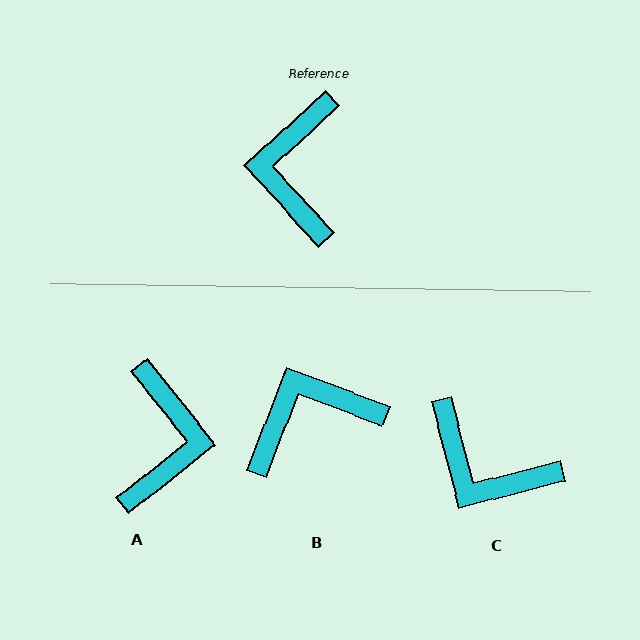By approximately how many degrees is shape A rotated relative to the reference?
Approximately 176 degrees counter-clockwise.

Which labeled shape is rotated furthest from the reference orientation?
A, about 176 degrees away.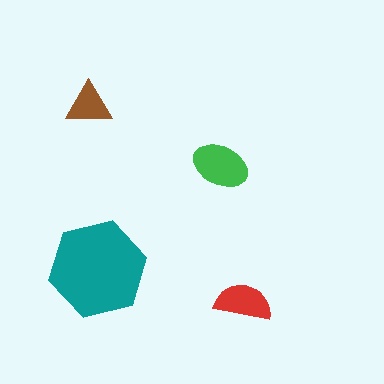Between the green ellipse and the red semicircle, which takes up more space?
The green ellipse.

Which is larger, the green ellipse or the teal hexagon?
The teal hexagon.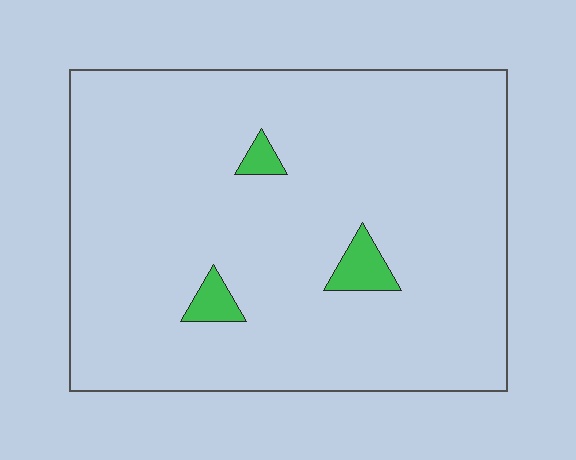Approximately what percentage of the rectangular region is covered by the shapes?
Approximately 5%.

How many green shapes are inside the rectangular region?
3.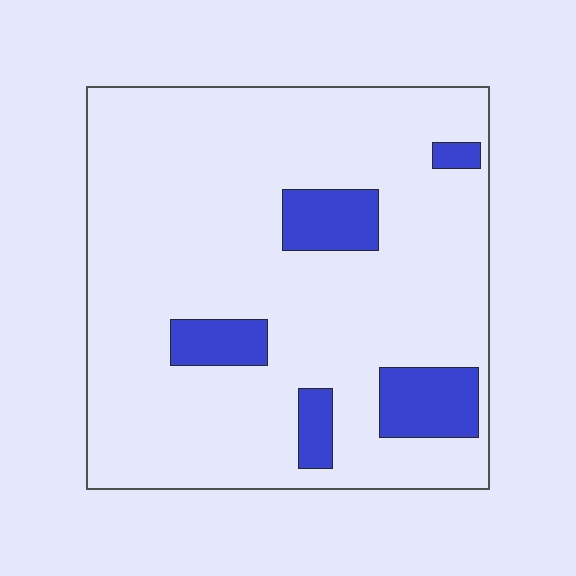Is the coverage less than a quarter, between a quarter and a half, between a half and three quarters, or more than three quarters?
Less than a quarter.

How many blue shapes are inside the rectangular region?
5.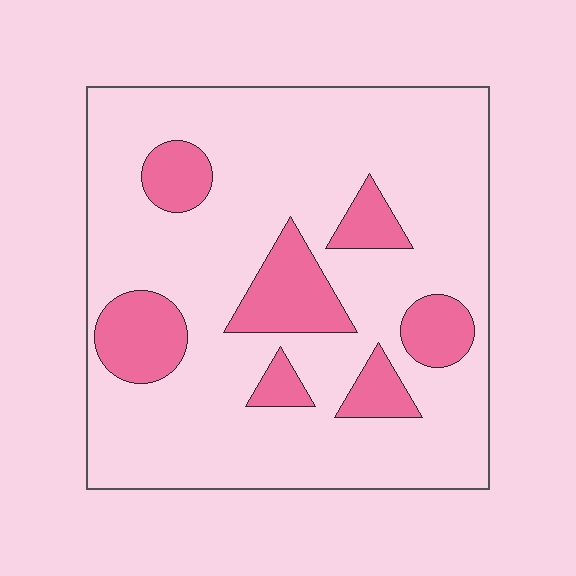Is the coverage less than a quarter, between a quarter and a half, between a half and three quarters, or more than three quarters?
Less than a quarter.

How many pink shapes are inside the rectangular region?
7.